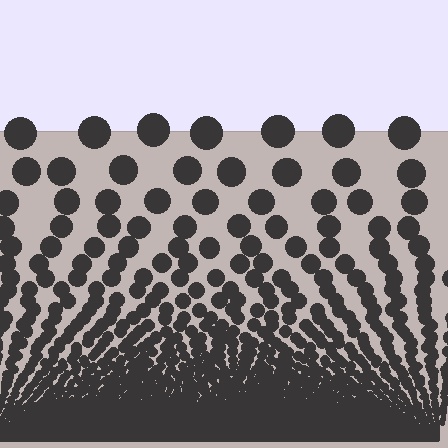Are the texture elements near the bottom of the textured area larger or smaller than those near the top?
Smaller. The gradient is inverted — elements near the bottom are smaller and denser.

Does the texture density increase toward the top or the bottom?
Density increases toward the bottom.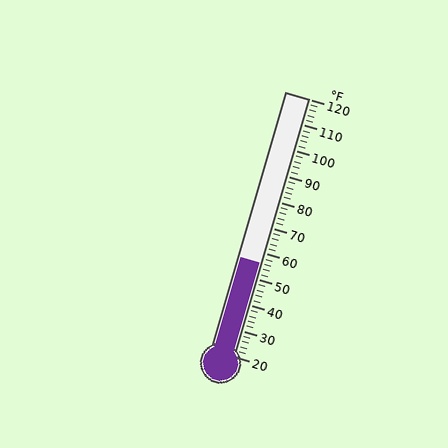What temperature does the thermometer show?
The thermometer shows approximately 56°F.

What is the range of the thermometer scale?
The thermometer scale ranges from 20°F to 120°F.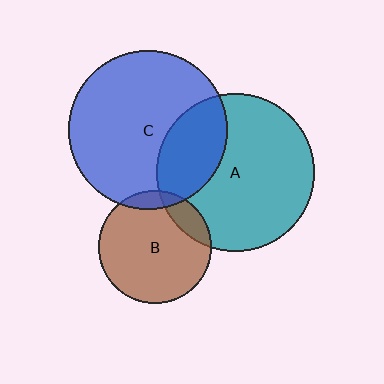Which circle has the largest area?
Circle C (blue).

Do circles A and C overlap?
Yes.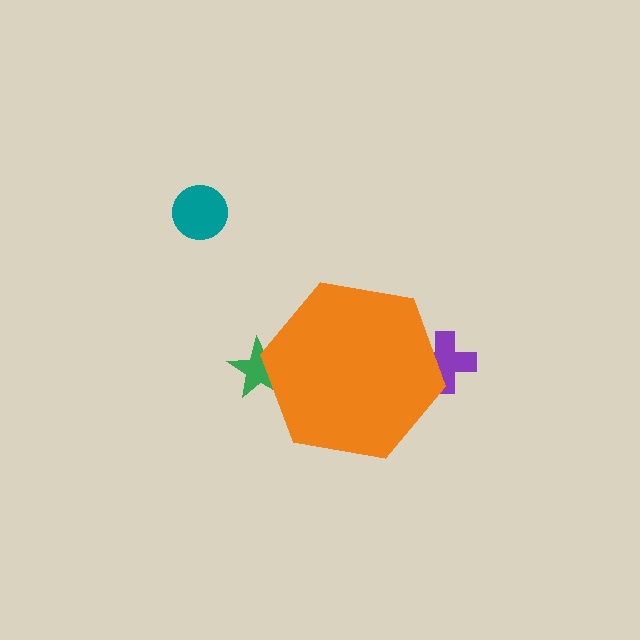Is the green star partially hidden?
Yes, the green star is partially hidden behind the orange hexagon.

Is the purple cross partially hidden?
Yes, the purple cross is partially hidden behind the orange hexagon.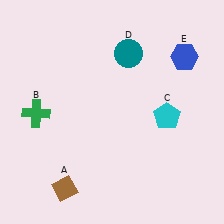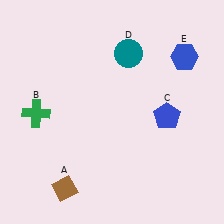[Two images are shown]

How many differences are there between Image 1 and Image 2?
There is 1 difference between the two images.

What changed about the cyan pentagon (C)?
In Image 1, C is cyan. In Image 2, it changed to blue.